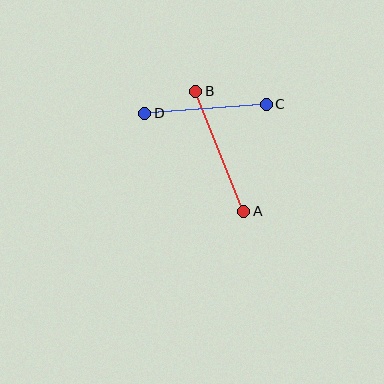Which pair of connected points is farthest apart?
Points A and B are farthest apart.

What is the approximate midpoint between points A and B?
The midpoint is at approximately (220, 151) pixels.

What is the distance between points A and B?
The distance is approximately 129 pixels.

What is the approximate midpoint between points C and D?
The midpoint is at approximately (205, 109) pixels.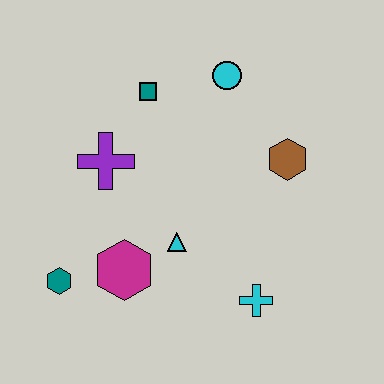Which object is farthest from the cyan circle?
The teal hexagon is farthest from the cyan circle.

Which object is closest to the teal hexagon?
The magenta hexagon is closest to the teal hexagon.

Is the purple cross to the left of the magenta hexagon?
Yes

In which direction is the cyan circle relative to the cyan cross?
The cyan circle is above the cyan cross.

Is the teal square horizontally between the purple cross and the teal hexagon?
No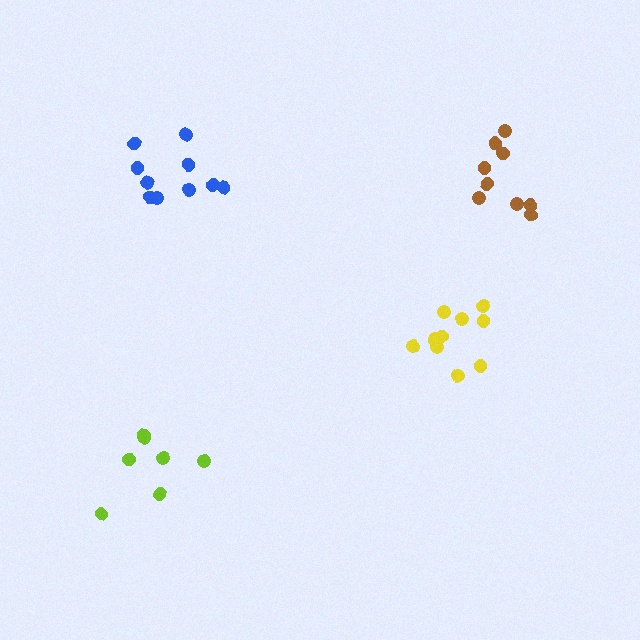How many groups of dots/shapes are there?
There are 4 groups.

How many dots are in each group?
Group 1: 7 dots, Group 2: 10 dots, Group 3: 9 dots, Group 4: 10 dots (36 total).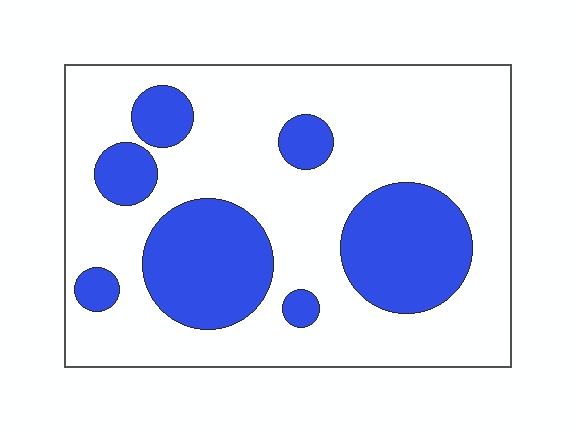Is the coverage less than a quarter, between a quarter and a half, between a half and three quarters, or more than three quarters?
Between a quarter and a half.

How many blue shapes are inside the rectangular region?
7.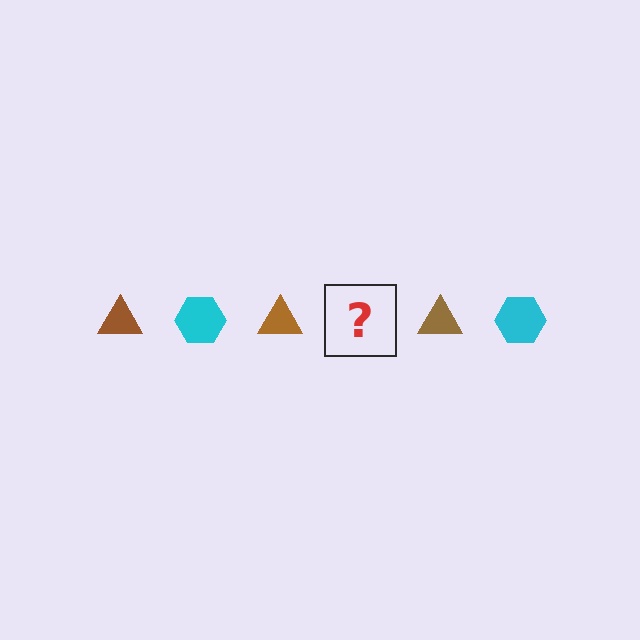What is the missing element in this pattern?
The missing element is a cyan hexagon.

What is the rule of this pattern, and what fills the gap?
The rule is that the pattern alternates between brown triangle and cyan hexagon. The gap should be filled with a cyan hexagon.